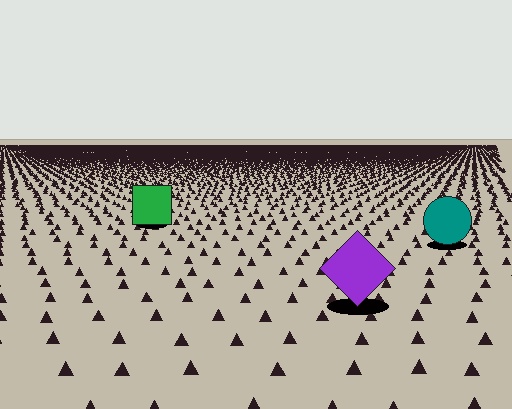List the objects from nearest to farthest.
From nearest to farthest: the purple diamond, the teal circle, the green square.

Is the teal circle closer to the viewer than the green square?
Yes. The teal circle is closer — you can tell from the texture gradient: the ground texture is coarser near it.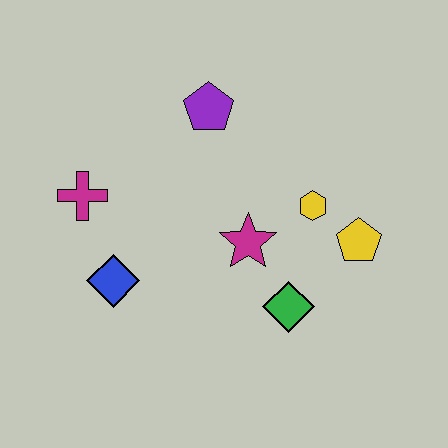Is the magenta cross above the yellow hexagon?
Yes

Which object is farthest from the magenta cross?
The yellow pentagon is farthest from the magenta cross.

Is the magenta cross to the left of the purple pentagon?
Yes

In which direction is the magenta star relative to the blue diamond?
The magenta star is to the right of the blue diamond.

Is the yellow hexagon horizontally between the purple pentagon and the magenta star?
No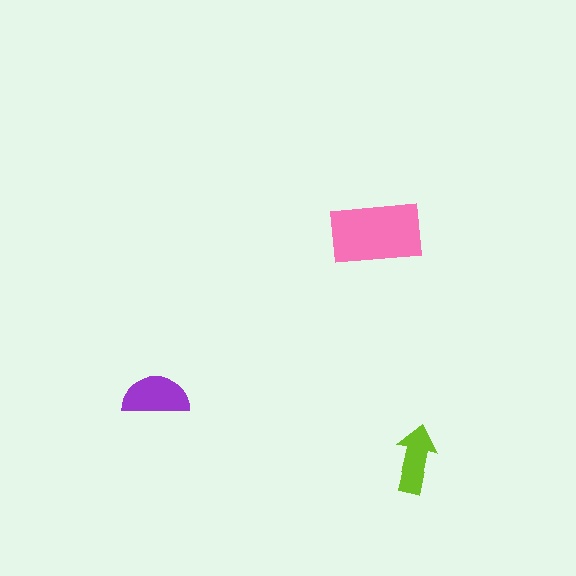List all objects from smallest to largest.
The lime arrow, the purple semicircle, the pink rectangle.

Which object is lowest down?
The lime arrow is bottommost.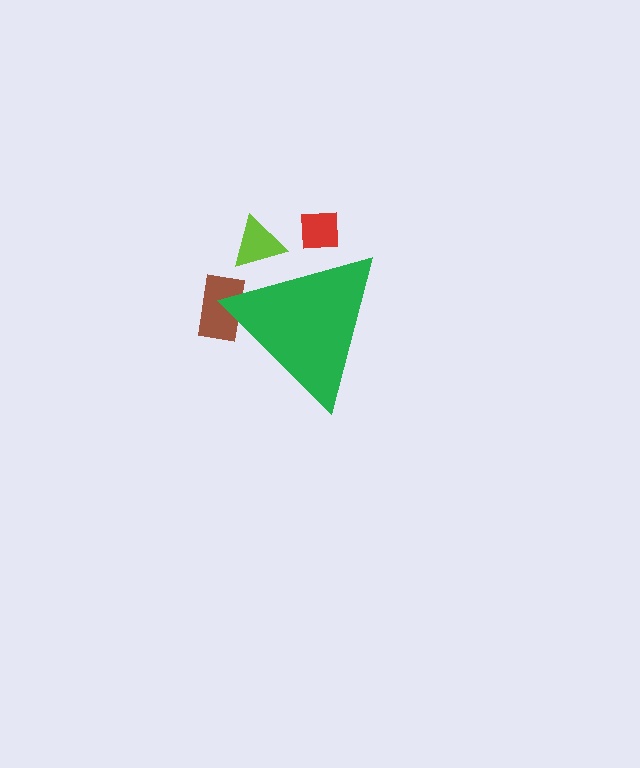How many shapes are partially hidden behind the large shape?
3 shapes are partially hidden.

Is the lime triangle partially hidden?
Yes, the lime triangle is partially hidden behind the green triangle.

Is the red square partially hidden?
Yes, the red square is partially hidden behind the green triangle.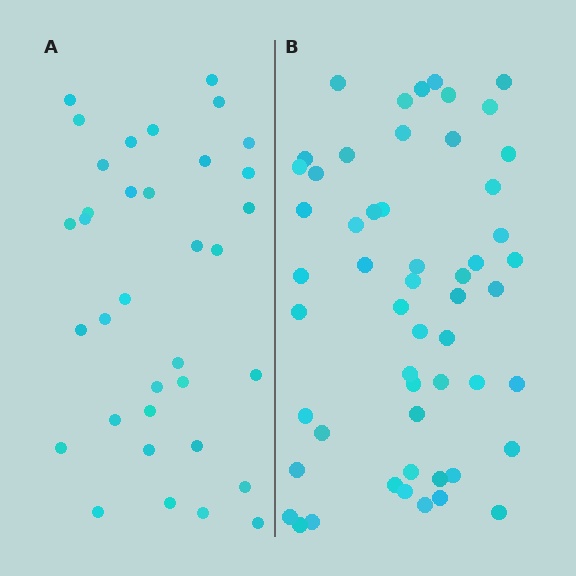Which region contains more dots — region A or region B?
Region B (the right region) has more dots.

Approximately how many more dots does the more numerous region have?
Region B has approximately 20 more dots than region A.